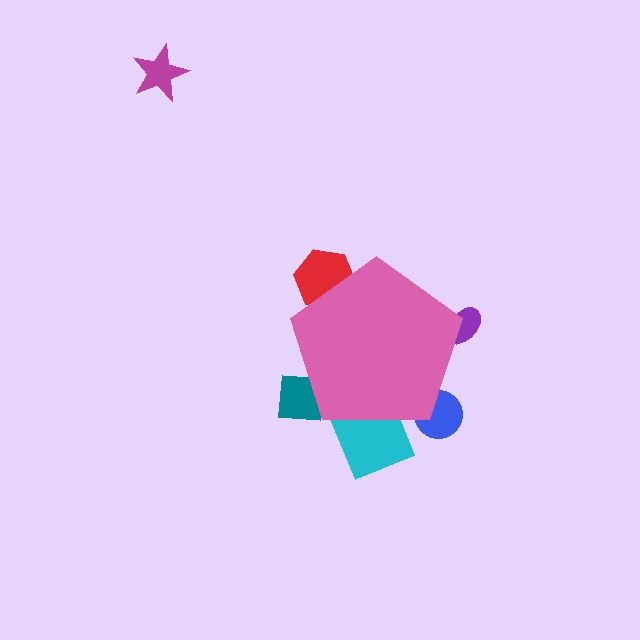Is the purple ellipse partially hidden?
Yes, the purple ellipse is partially hidden behind the pink pentagon.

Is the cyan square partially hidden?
Yes, the cyan square is partially hidden behind the pink pentagon.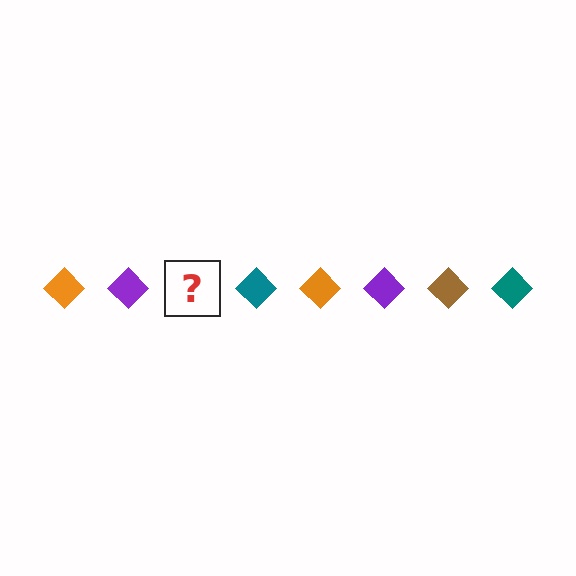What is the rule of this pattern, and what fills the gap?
The rule is that the pattern cycles through orange, purple, brown, teal diamonds. The gap should be filled with a brown diamond.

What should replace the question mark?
The question mark should be replaced with a brown diamond.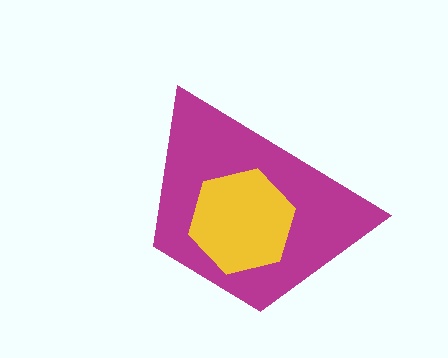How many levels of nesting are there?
2.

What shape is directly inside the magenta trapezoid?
The yellow hexagon.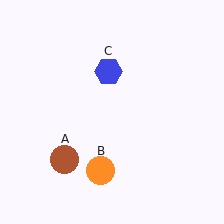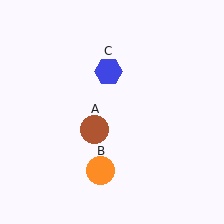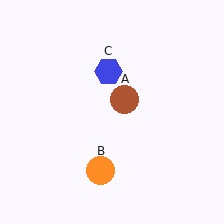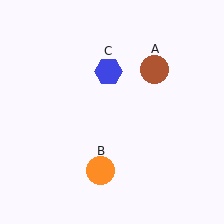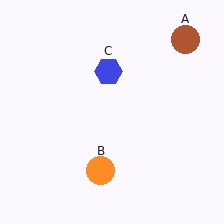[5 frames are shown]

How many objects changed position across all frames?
1 object changed position: brown circle (object A).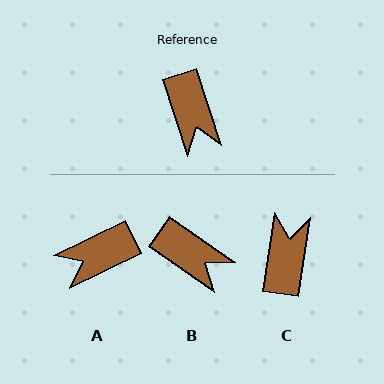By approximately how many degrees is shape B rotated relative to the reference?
Approximately 38 degrees counter-clockwise.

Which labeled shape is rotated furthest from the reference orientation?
C, about 154 degrees away.